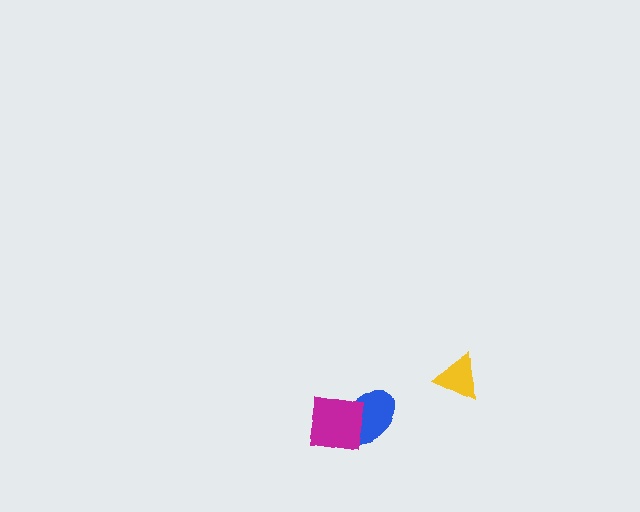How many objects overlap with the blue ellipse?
1 object overlaps with the blue ellipse.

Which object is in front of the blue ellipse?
The magenta square is in front of the blue ellipse.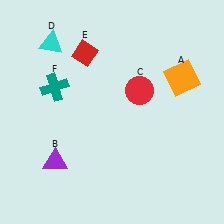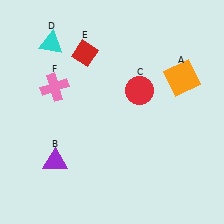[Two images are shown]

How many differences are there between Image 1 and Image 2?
There is 1 difference between the two images.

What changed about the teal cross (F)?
In Image 1, F is teal. In Image 2, it changed to pink.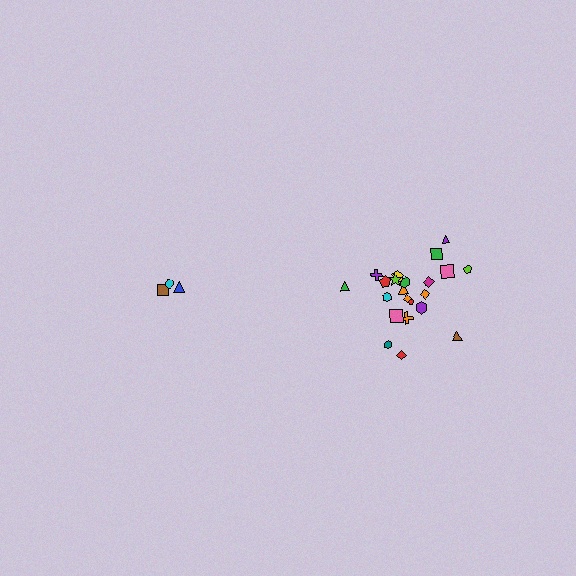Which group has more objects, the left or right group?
The right group.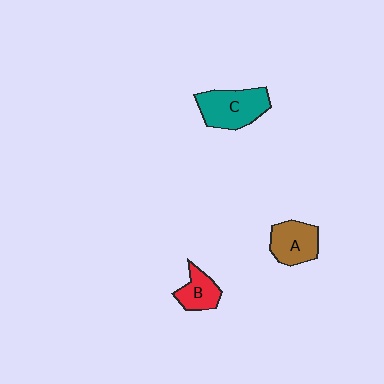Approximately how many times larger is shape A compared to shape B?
Approximately 1.3 times.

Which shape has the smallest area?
Shape B (red).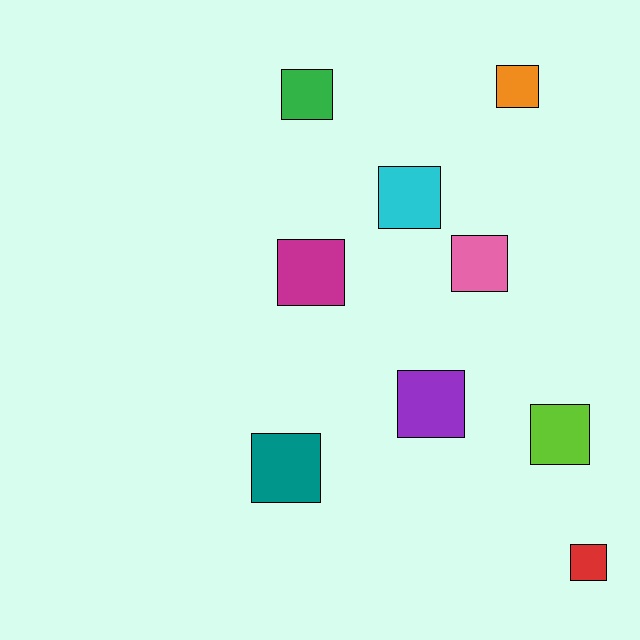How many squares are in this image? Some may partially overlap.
There are 9 squares.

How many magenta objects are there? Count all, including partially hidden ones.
There is 1 magenta object.